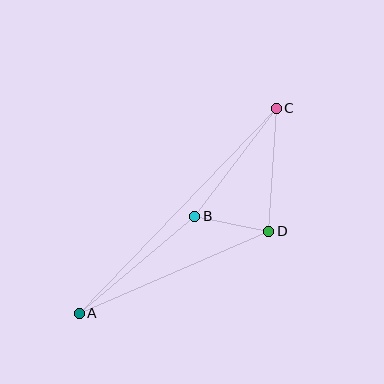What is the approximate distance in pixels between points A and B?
The distance between A and B is approximately 151 pixels.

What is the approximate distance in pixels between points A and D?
The distance between A and D is approximately 207 pixels.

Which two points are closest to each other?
Points B and D are closest to each other.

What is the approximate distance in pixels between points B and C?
The distance between B and C is approximately 135 pixels.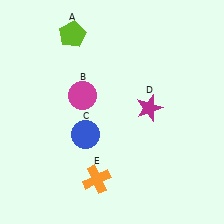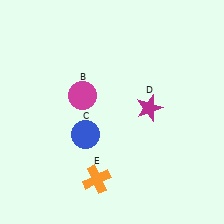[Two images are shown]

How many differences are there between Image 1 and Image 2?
There is 1 difference between the two images.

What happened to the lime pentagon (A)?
The lime pentagon (A) was removed in Image 2. It was in the top-left area of Image 1.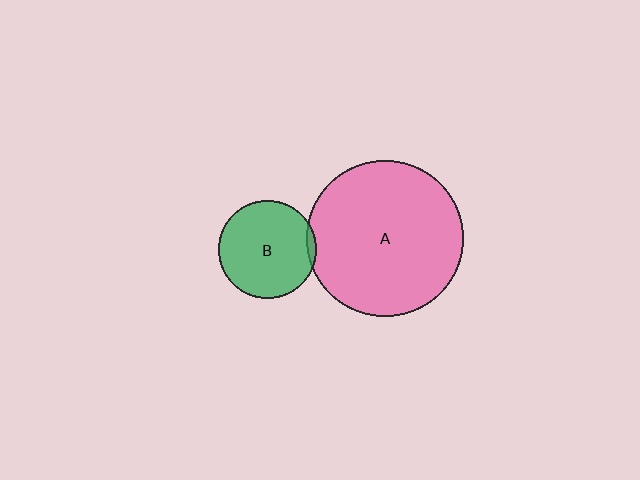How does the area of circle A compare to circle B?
Approximately 2.6 times.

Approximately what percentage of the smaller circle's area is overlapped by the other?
Approximately 5%.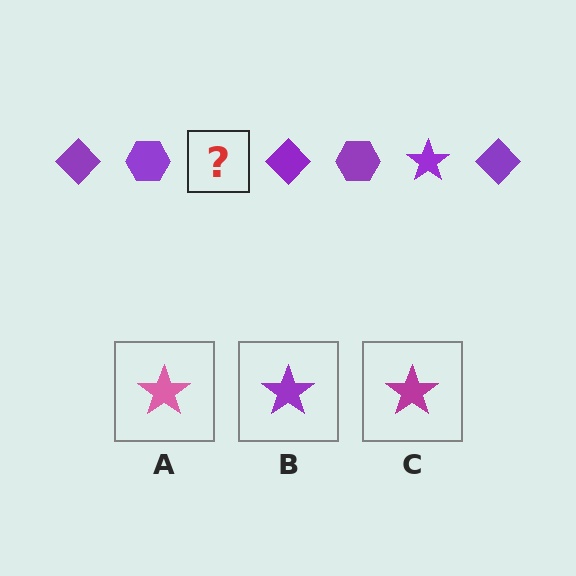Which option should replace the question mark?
Option B.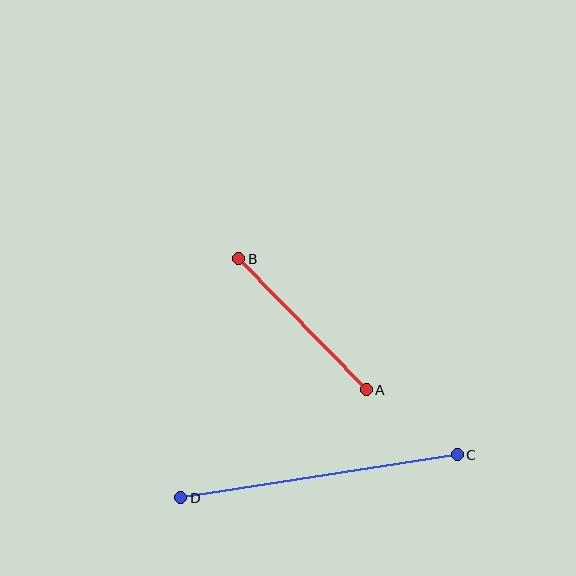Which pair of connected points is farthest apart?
Points C and D are farthest apart.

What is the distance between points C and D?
The distance is approximately 280 pixels.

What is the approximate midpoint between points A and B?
The midpoint is at approximately (303, 324) pixels.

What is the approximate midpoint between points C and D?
The midpoint is at approximately (319, 476) pixels.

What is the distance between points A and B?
The distance is approximately 183 pixels.